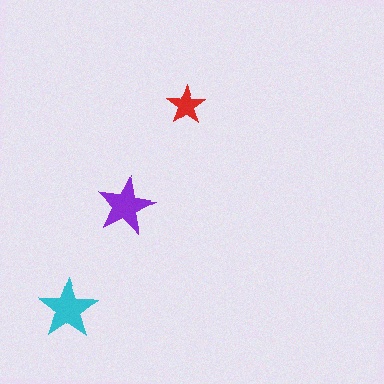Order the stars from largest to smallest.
the cyan one, the purple one, the red one.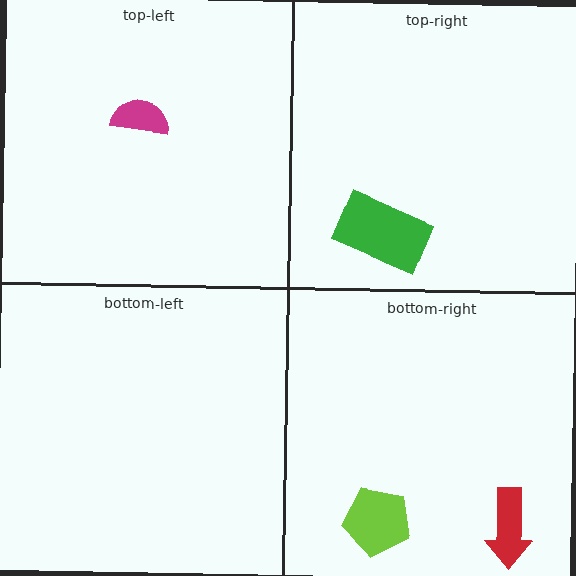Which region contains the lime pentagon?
The bottom-right region.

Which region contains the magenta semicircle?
The top-left region.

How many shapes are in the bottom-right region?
2.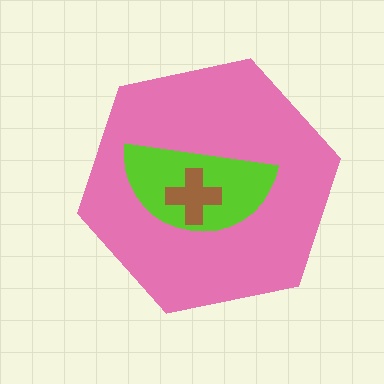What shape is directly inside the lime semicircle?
The brown cross.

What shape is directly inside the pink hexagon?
The lime semicircle.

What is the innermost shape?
The brown cross.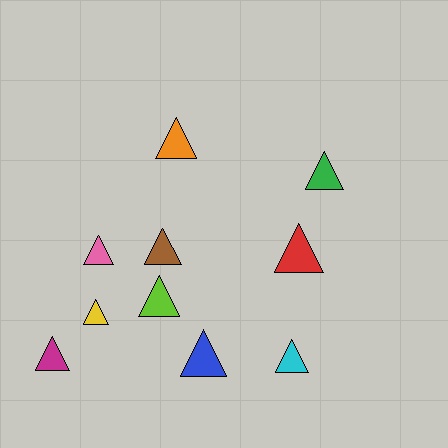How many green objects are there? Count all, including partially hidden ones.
There is 1 green object.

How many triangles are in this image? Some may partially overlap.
There are 10 triangles.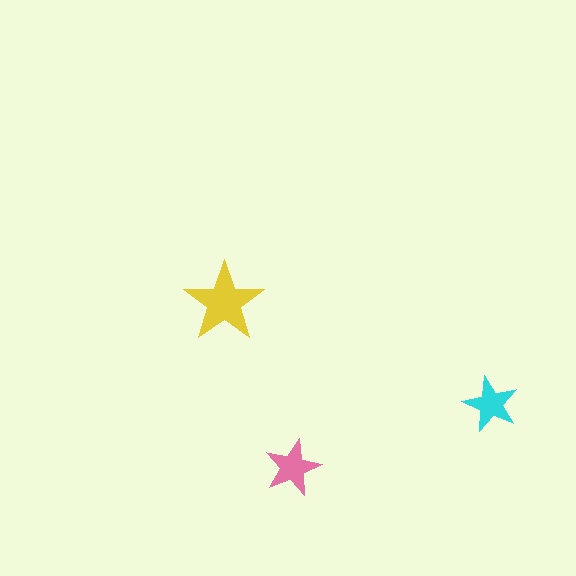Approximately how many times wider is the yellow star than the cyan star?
About 1.5 times wider.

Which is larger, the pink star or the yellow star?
The yellow one.